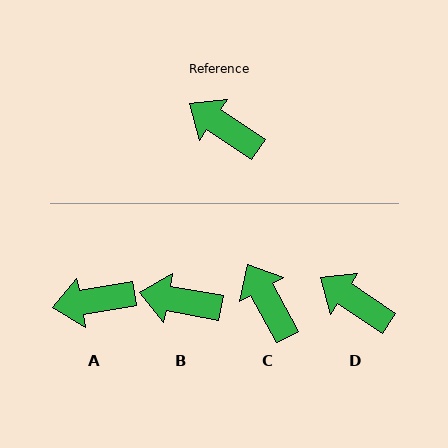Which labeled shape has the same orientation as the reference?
D.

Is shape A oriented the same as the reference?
No, it is off by about 44 degrees.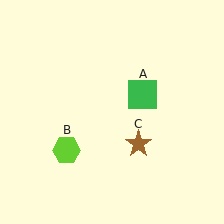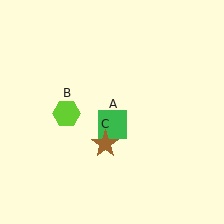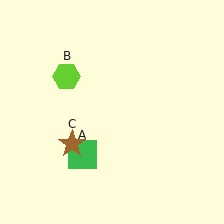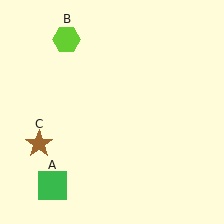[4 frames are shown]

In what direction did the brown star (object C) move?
The brown star (object C) moved left.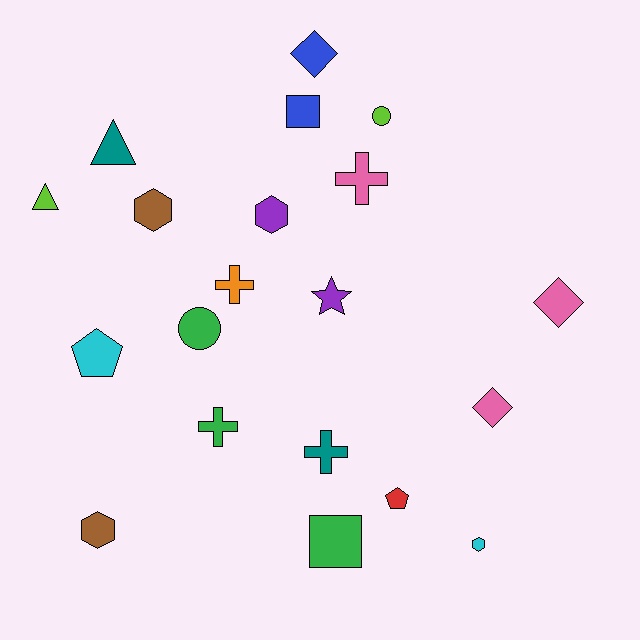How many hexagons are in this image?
There are 4 hexagons.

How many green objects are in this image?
There are 3 green objects.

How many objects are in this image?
There are 20 objects.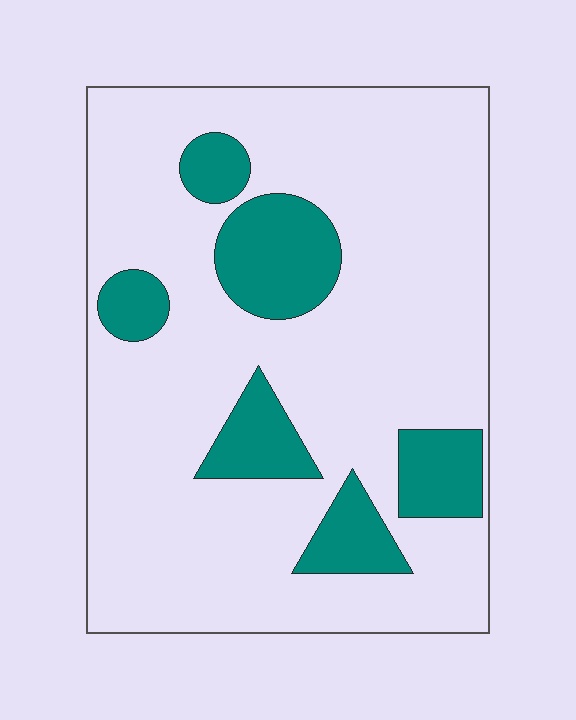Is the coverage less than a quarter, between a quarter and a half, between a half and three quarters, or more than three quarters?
Less than a quarter.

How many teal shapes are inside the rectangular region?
6.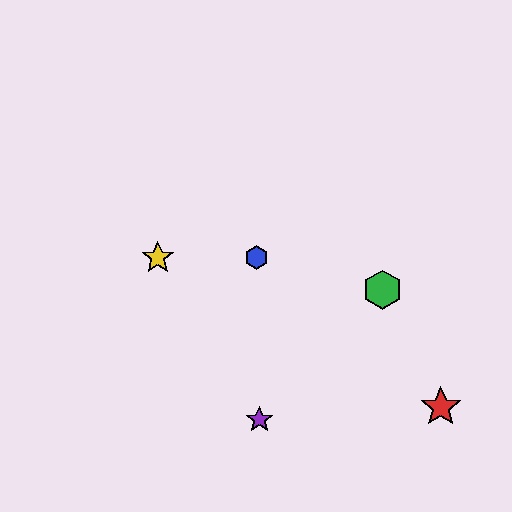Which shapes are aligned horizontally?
The blue hexagon, the yellow star are aligned horizontally.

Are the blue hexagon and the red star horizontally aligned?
No, the blue hexagon is at y≈258 and the red star is at y≈407.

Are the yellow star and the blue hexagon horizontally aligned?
Yes, both are at y≈258.